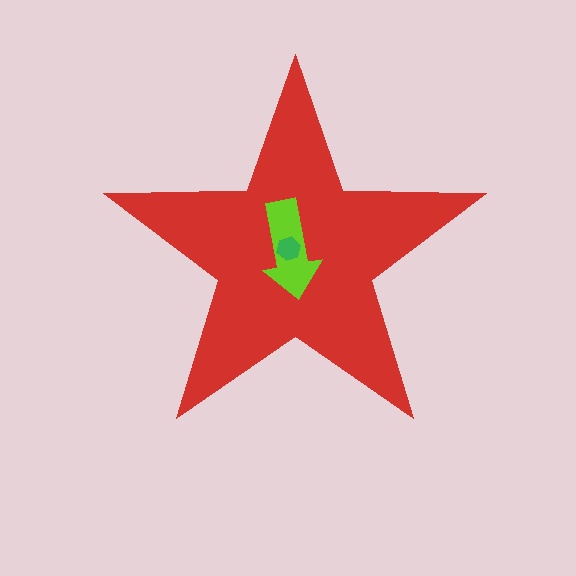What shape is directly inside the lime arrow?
The green hexagon.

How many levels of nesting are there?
3.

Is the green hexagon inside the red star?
Yes.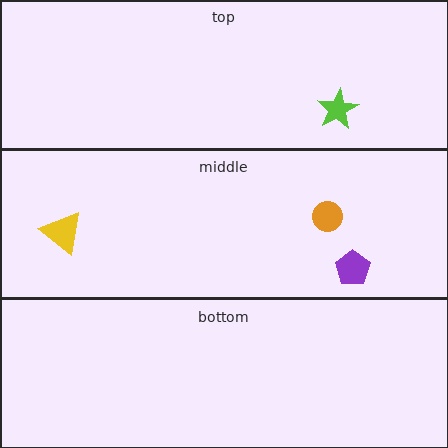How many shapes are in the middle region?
3.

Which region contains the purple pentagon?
The middle region.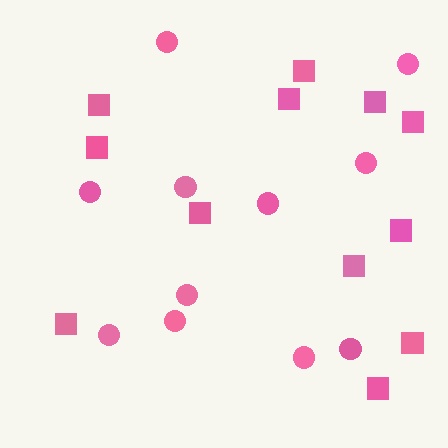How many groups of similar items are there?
There are 2 groups: one group of squares (12) and one group of circles (11).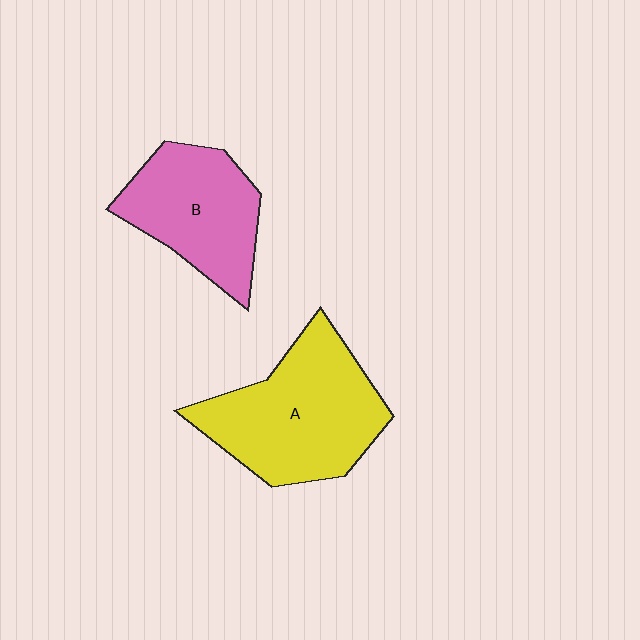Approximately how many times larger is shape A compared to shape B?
Approximately 1.3 times.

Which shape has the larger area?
Shape A (yellow).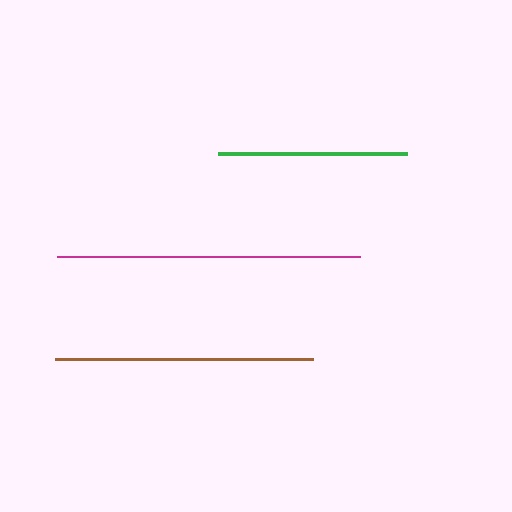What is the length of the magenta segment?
The magenta segment is approximately 303 pixels long.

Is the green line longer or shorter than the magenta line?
The magenta line is longer than the green line.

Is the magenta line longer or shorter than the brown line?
The magenta line is longer than the brown line.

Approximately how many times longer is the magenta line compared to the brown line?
The magenta line is approximately 1.2 times the length of the brown line.